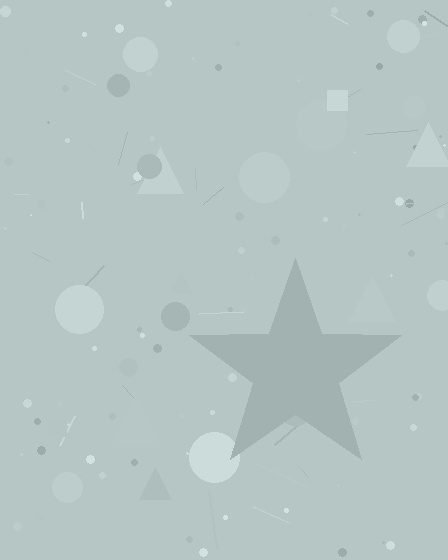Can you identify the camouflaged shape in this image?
The camouflaged shape is a star.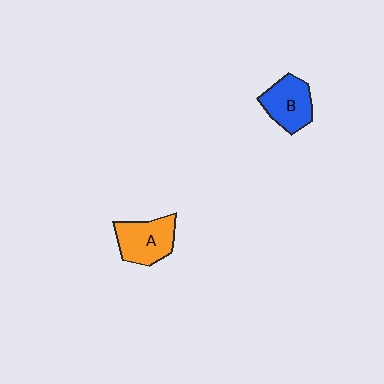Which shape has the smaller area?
Shape B (blue).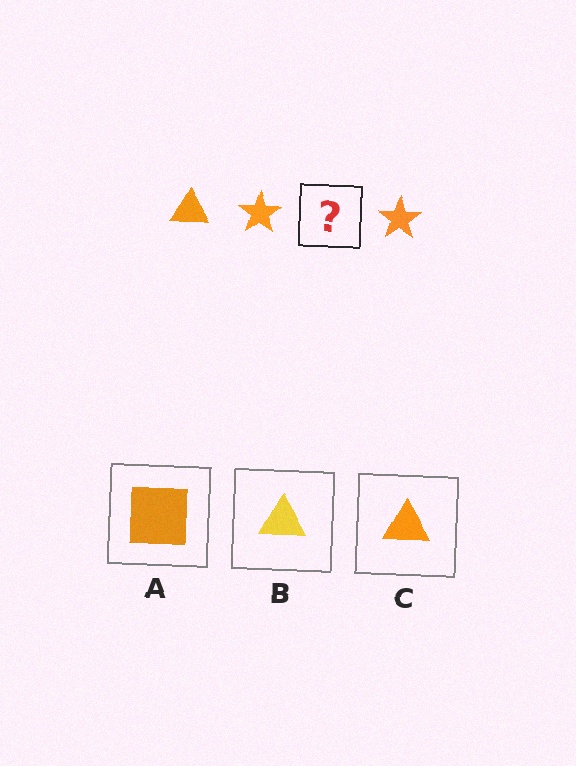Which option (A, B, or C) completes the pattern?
C.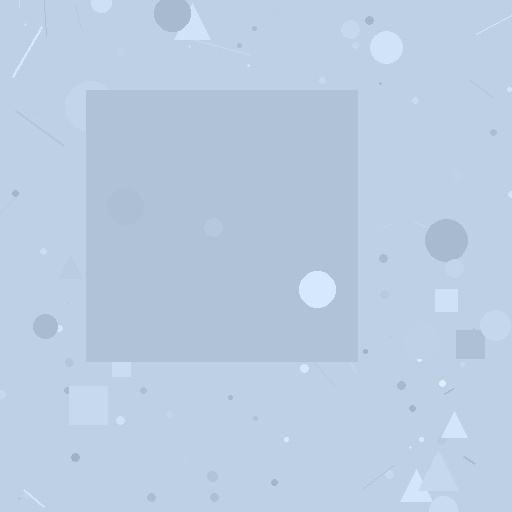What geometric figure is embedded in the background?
A square is embedded in the background.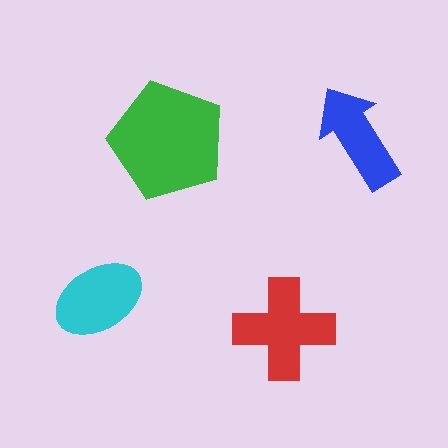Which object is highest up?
The blue arrow is topmost.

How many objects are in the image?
There are 4 objects in the image.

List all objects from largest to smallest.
The green pentagon, the red cross, the cyan ellipse, the blue arrow.